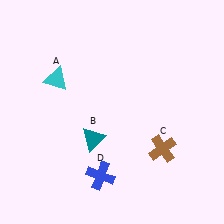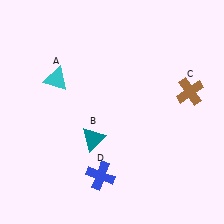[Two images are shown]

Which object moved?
The brown cross (C) moved up.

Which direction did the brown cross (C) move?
The brown cross (C) moved up.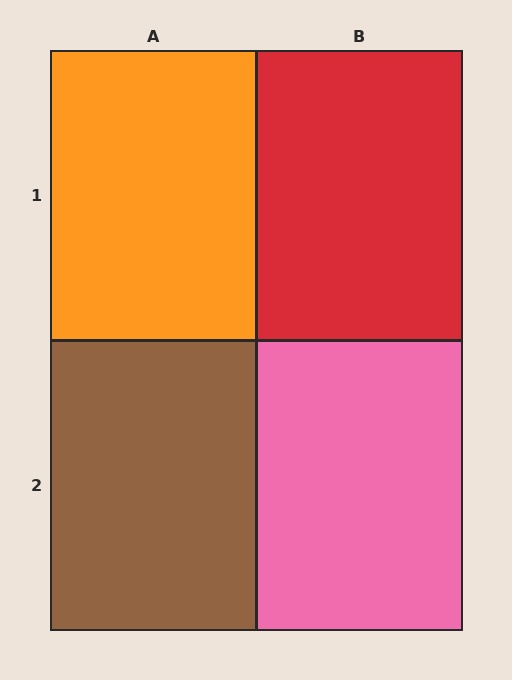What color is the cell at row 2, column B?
Pink.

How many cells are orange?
1 cell is orange.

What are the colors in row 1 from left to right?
Orange, red.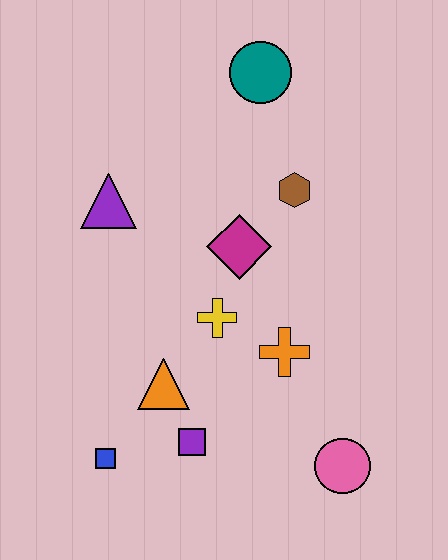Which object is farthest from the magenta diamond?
The blue square is farthest from the magenta diamond.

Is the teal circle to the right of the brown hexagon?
No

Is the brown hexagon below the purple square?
No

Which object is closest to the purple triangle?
The magenta diamond is closest to the purple triangle.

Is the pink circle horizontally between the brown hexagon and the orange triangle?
No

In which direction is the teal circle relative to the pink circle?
The teal circle is above the pink circle.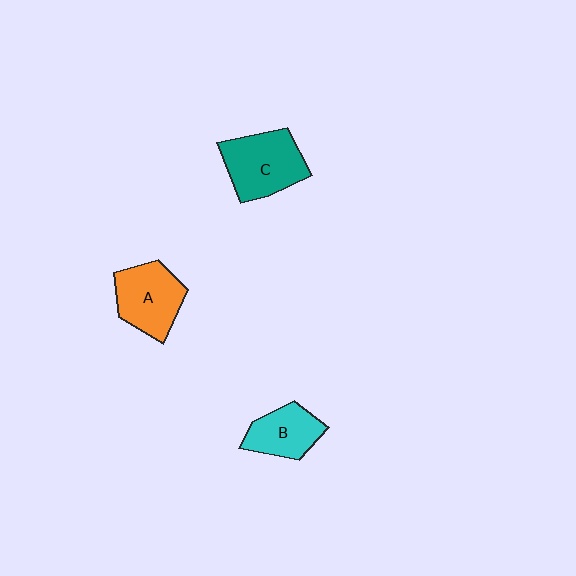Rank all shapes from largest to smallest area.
From largest to smallest: C (teal), A (orange), B (cyan).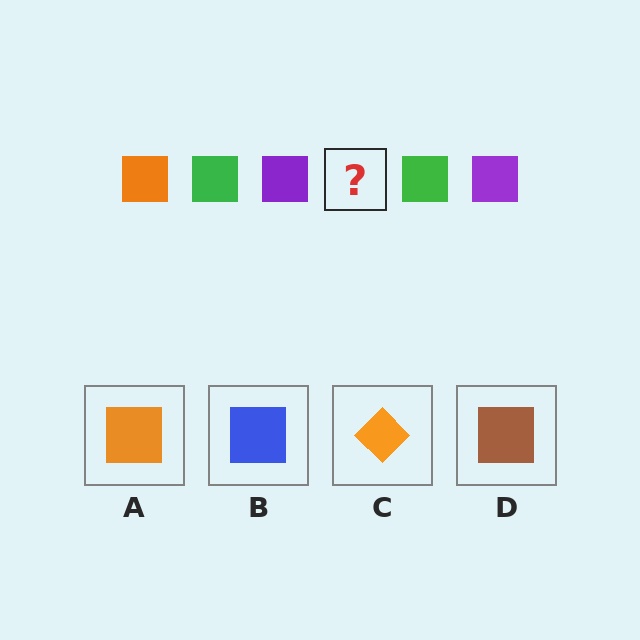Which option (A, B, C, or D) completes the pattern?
A.